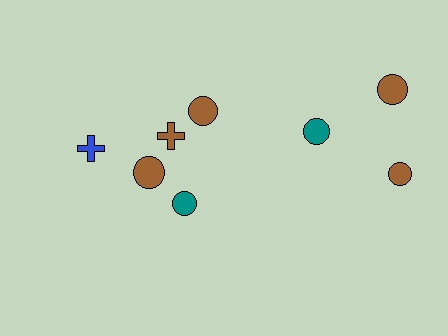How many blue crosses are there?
There is 1 blue cross.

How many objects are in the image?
There are 8 objects.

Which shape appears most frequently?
Circle, with 6 objects.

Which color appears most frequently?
Brown, with 5 objects.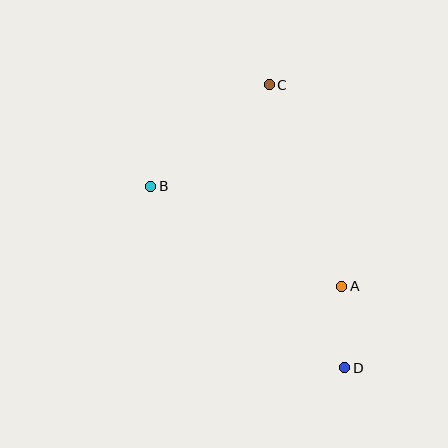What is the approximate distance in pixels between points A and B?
The distance between A and B is approximately 215 pixels.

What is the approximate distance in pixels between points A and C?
The distance between A and C is approximately 214 pixels.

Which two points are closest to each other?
Points A and D are closest to each other.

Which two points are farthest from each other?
Points C and D are farthest from each other.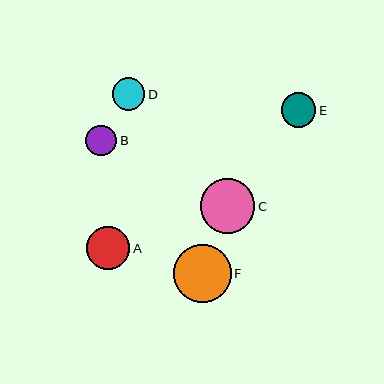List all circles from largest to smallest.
From largest to smallest: F, C, A, E, D, B.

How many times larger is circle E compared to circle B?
Circle E is approximately 1.1 times the size of circle B.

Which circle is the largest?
Circle F is the largest with a size of approximately 58 pixels.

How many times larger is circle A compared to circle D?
Circle A is approximately 1.3 times the size of circle D.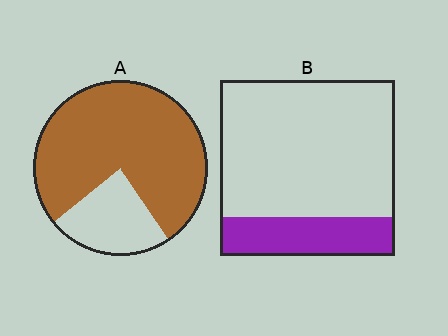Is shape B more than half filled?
No.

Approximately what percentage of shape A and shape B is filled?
A is approximately 75% and B is approximately 20%.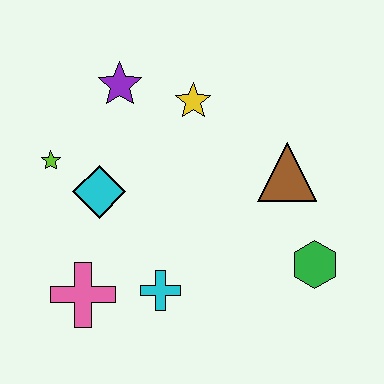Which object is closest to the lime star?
The cyan diamond is closest to the lime star.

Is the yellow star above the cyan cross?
Yes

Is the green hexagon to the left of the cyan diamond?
No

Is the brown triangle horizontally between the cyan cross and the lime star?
No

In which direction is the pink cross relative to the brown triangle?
The pink cross is to the left of the brown triangle.